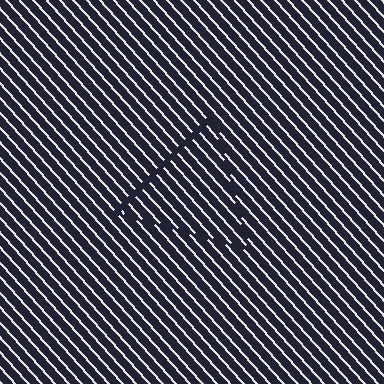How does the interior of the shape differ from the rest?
The interior of the shape contains the same grating, shifted by half a period — the contour is defined by the phase discontinuity where line-ends from the inner and outer gratings abut.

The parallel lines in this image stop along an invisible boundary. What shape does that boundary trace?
An illusory triangle. The interior of the shape contains the same grating, shifted by half a period — the contour is defined by the phase discontinuity where line-ends from the inner and outer gratings abut.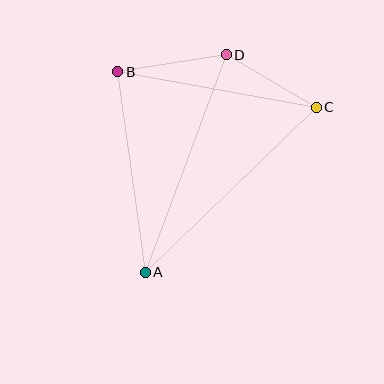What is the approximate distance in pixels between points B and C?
The distance between B and C is approximately 202 pixels.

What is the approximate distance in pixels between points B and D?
The distance between B and D is approximately 110 pixels.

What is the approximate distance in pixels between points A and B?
The distance between A and B is approximately 203 pixels.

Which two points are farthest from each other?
Points A and C are farthest from each other.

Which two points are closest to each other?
Points C and D are closest to each other.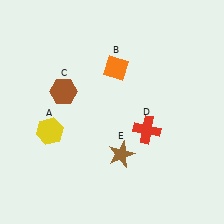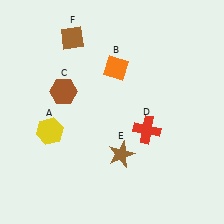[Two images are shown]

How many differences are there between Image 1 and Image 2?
There is 1 difference between the two images.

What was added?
A brown diamond (F) was added in Image 2.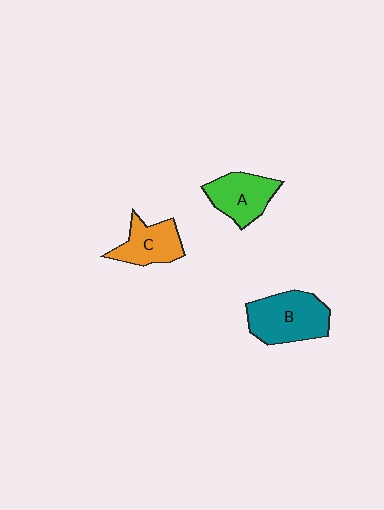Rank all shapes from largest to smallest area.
From largest to smallest: B (teal), A (green), C (orange).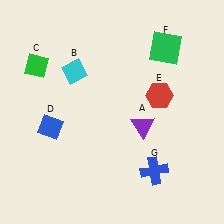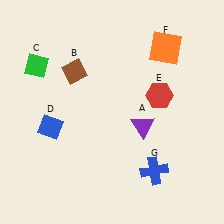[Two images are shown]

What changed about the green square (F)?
In Image 1, F is green. In Image 2, it changed to orange.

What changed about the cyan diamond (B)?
In Image 1, B is cyan. In Image 2, it changed to brown.